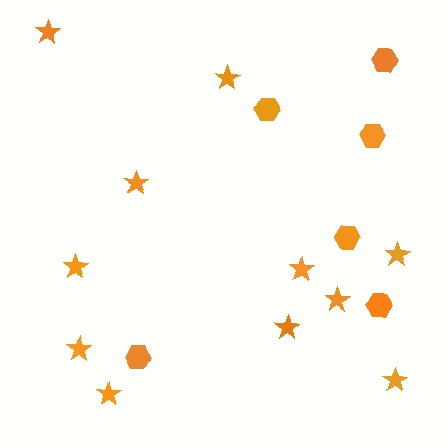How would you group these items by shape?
There are 2 groups: one group of hexagons (6) and one group of stars (11).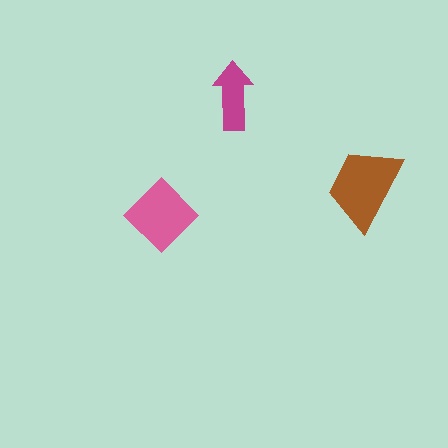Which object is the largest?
The brown trapezoid.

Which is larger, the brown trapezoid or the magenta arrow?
The brown trapezoid.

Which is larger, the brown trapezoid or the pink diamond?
The brown trapezoid.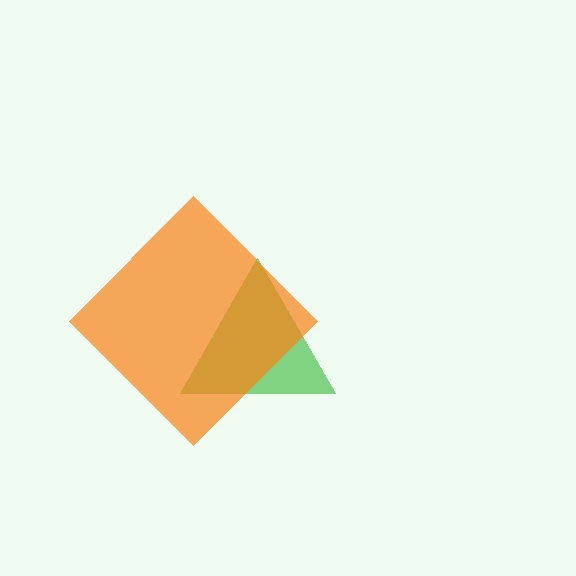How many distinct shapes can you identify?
There are 2 distinct shapes: a green triangle, an orange diamond.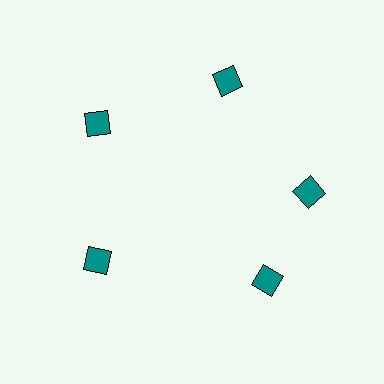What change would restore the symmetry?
The symmetry would be restored by rotating it back into even spacing with its neighbors so that all 5 diamonds sit at equal angles and equal distance from the center.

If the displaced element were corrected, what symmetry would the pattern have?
It would have 5-fold rotational symmetry — the pattern would map onto itself every 72 degrees.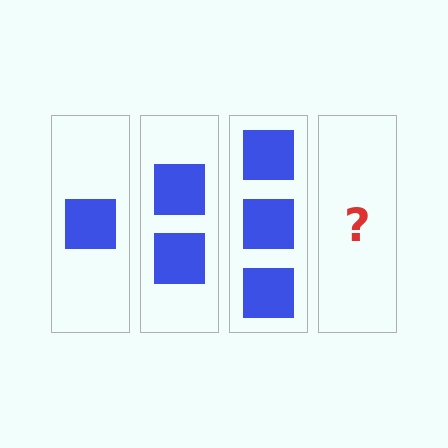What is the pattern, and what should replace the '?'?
The pattern is that each step adds one more square. The '?' should be 4 squares.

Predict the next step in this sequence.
The next step is 4 squares.